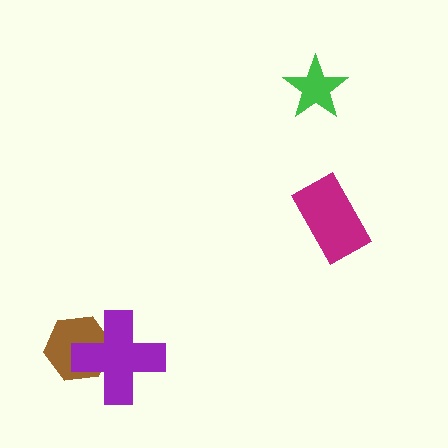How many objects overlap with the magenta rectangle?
0 objects overlap with the magenta rectangle.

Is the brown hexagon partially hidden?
Yes, it is partially covered by another shape.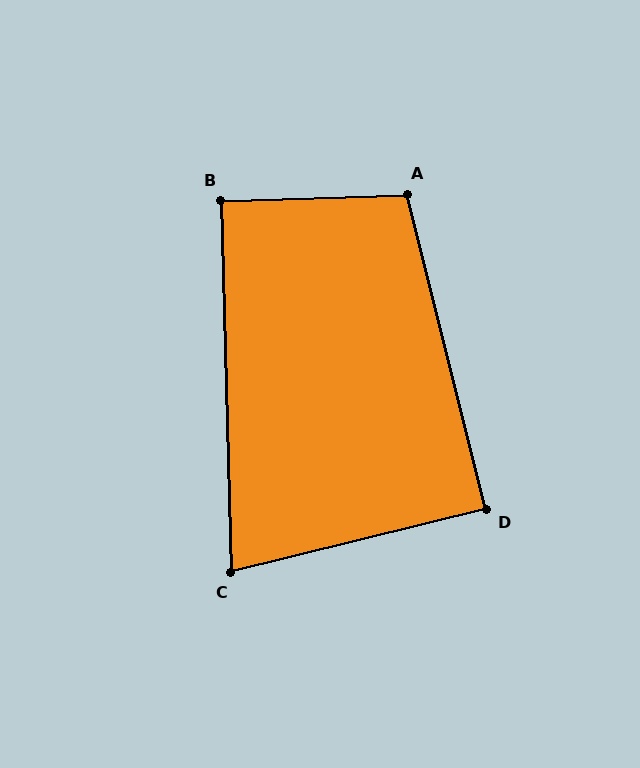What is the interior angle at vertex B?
Approximately 90 degrees (approximately right).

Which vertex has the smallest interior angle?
C, at approximately 78 degrees.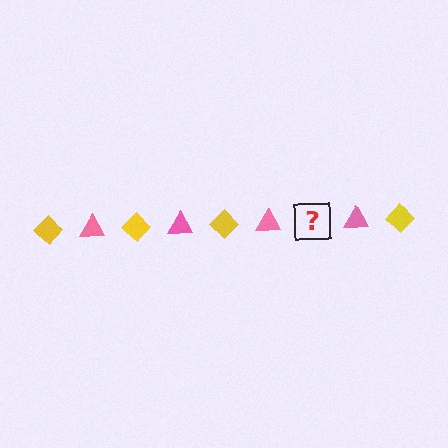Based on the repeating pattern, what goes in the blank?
The blank should be a yellow diamond.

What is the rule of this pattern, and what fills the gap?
The rule is that the pattern alternates between yellow diamond and pink triangle. The gap should be filled with a yellow diamond.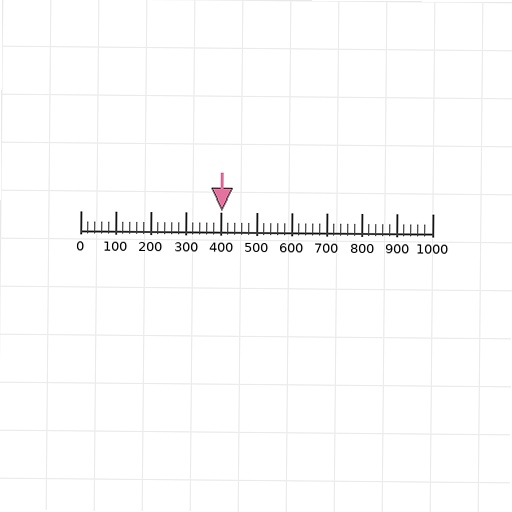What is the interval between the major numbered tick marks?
The major tick marks are spaced 100 units apart.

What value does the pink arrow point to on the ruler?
The pink arrow points to approximately 402.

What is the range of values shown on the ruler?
The ruler shows values from 0 to 1000.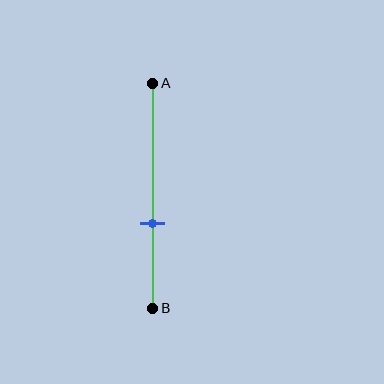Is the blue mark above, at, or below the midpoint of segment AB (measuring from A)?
The blue mark is below the midpoint of segment AB.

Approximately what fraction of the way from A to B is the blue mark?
The blue mark is approximately 60% of the way from A to B.